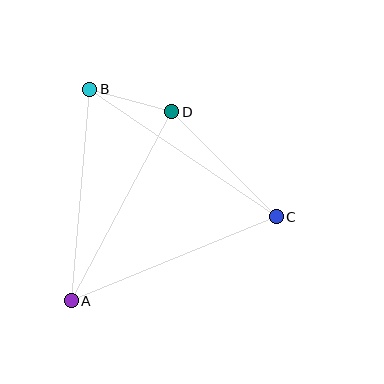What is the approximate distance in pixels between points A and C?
The distance between A and C is approximately 222 pixels.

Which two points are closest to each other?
Points B and D are closest to each other.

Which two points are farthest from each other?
Points B and C are farthest from each other.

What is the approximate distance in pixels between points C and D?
The distance between C and D is approximately 148 pixels.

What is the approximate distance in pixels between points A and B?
The distance between A and B is approximately 212 pixels.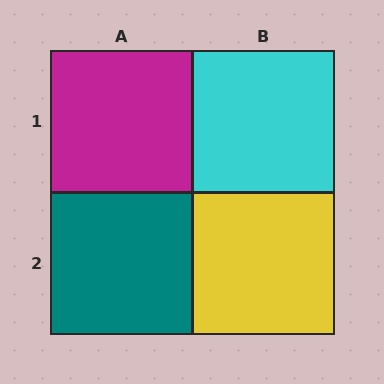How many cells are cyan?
1 cell is cyan.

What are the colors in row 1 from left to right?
Magenta, cyan.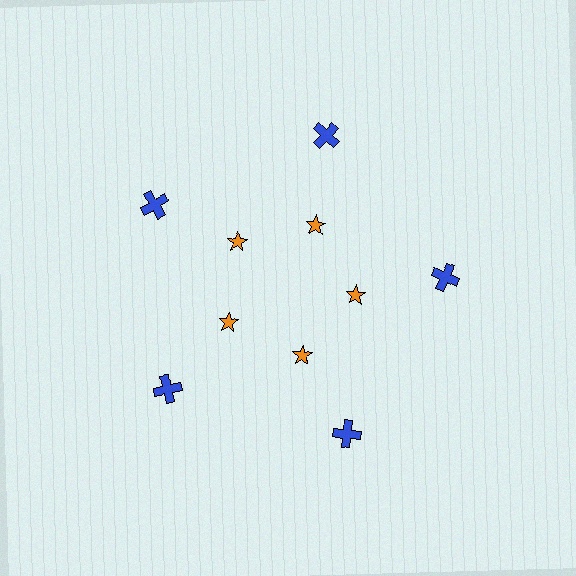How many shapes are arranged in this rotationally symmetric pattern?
There are 10 shapes, arranged in 5 groups of 2.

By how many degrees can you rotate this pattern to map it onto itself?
The pattern maps onto itself every 72 degrees of rotation.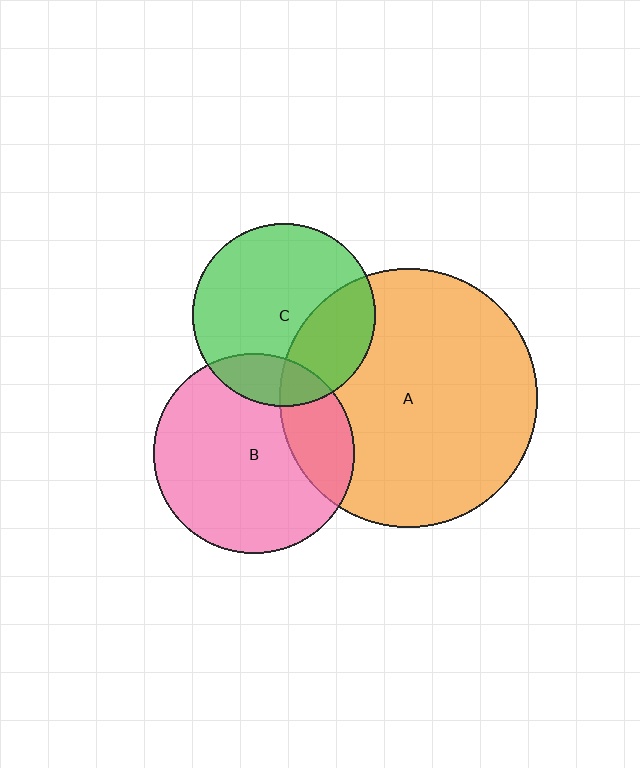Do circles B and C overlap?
Yes.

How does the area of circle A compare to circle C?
Approximately 2.0 times.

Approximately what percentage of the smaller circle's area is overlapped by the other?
Approximately 15%.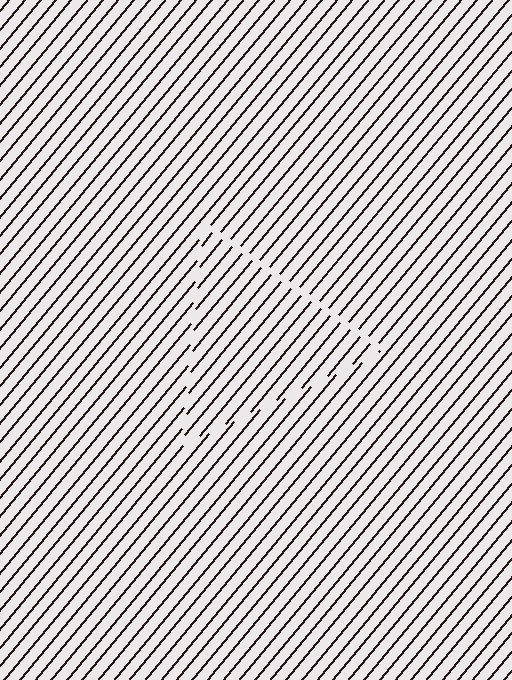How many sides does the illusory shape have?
3 sides — the line-ends trace a triangle.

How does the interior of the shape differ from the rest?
The interior of the shape contains the same grating, shifted by half a period — the contour is defined by the phase discontinuity where line-ends from the inner and outer gratings abut.